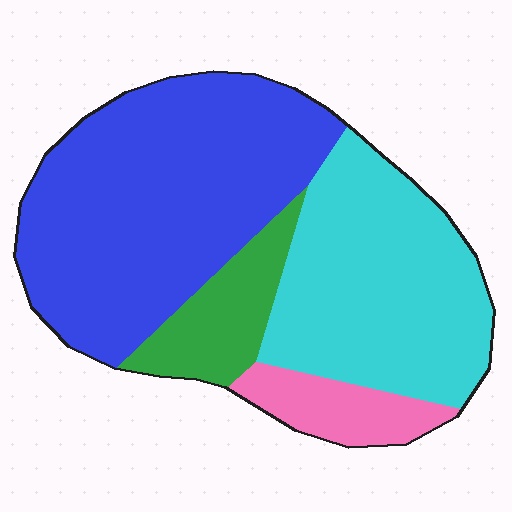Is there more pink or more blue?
Blue.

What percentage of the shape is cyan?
Cyan covers 34% of the shape.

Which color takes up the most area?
Blue, at roughly 45%.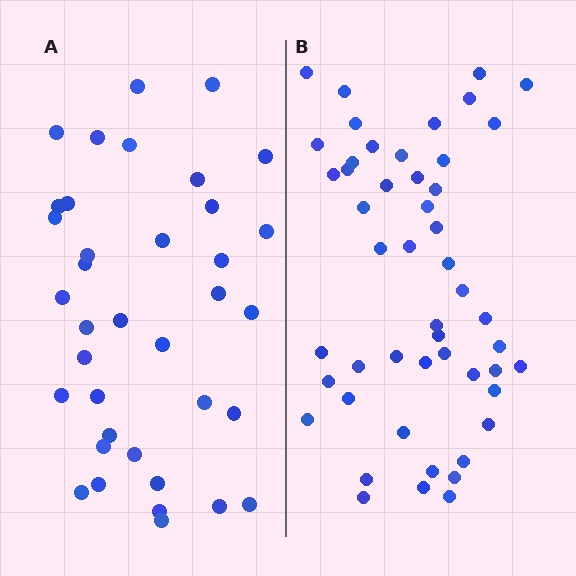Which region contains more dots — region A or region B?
Region B (the right region) has more dots.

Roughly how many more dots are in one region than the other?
Region B has approximately 15 more dots than region A.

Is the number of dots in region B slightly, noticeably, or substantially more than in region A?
Region B has noticeably more, but not dramatically so. The ratio is roughly 1.4 to 1.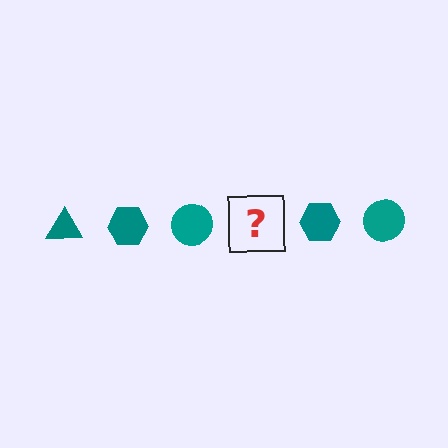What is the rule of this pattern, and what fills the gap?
The rule is that the pattern cycles through triangle, hexagon, circle shapes in teal. The gap should be filled with a teal triangle.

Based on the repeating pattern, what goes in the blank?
The blank should be a teal triangle.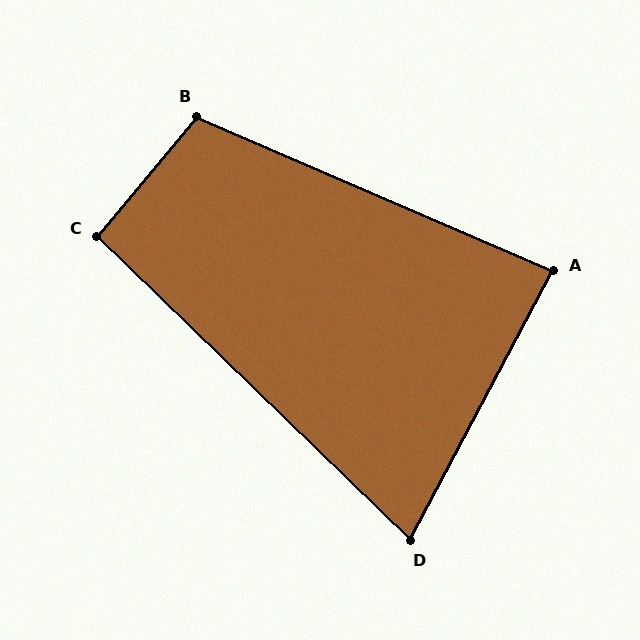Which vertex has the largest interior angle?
B, at approximately 106 degrees.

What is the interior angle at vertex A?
Approximately 86 degrees (approximately right).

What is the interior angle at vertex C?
Approximately 94 degrees (approximately right).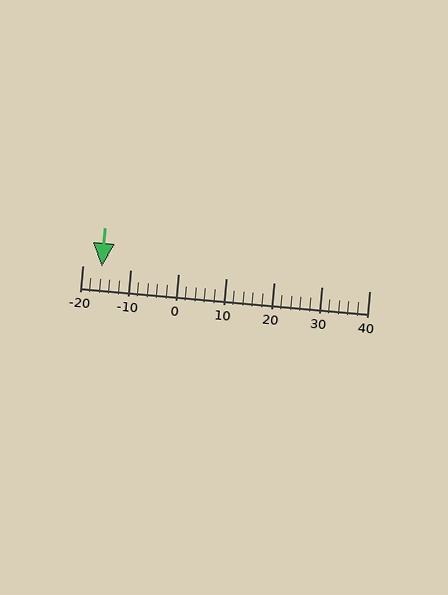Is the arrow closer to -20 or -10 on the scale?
The arrow is closer to -20.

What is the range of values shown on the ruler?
The ruler shows values from -20 to 40.